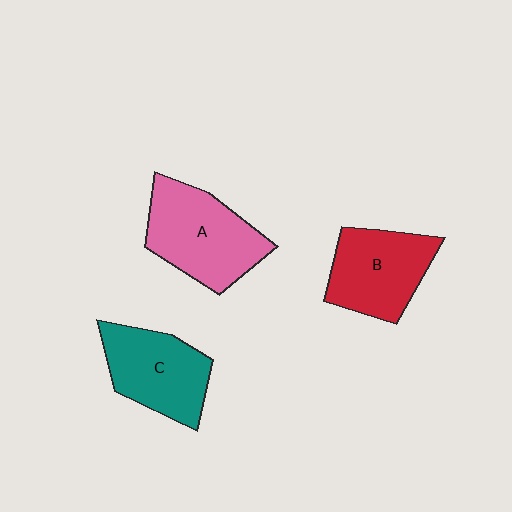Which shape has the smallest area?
Shape B (red).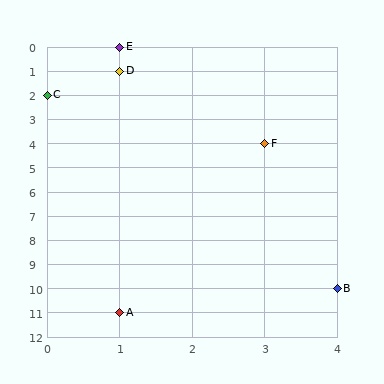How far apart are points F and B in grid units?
Points F and B are 1 column and 6 rows apart (about 6.1 grid units diagonally).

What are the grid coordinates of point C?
Point C is at grid coordinates (0, 2).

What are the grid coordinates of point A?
Point A is at grid coordinates (1, 11).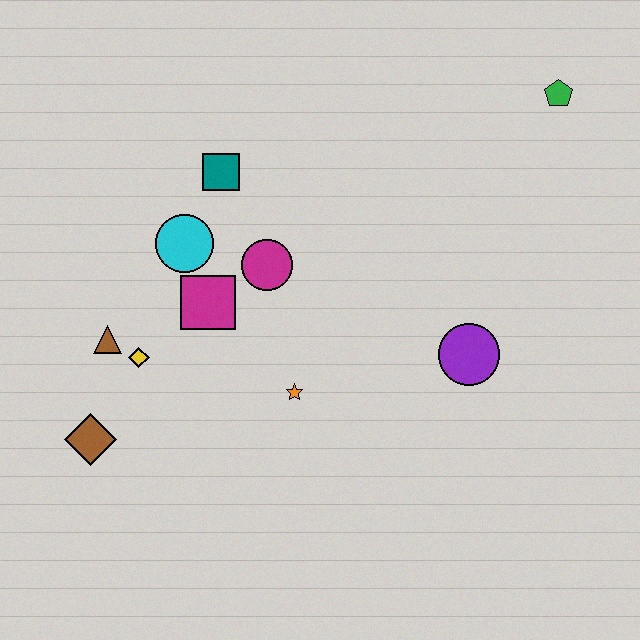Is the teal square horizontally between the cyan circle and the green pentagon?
Yes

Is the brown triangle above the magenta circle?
No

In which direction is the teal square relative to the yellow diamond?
The teal square is above the yellow diamond.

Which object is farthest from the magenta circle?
The green pentagon is farthest from the magenta circle.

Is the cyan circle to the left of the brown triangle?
No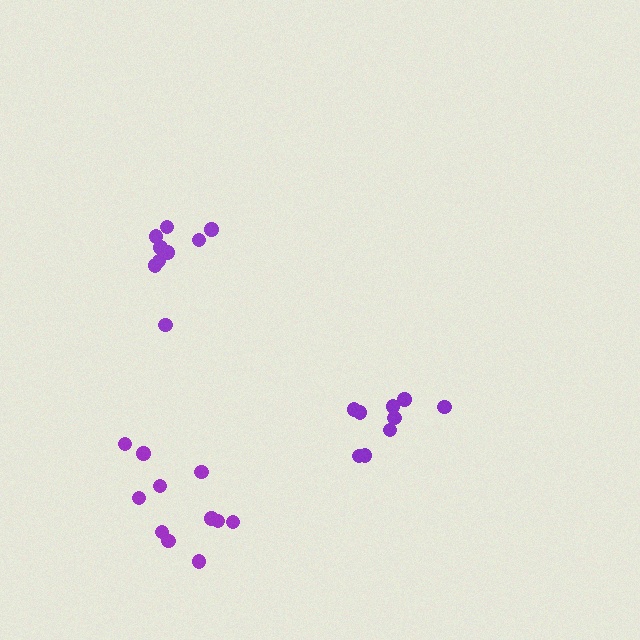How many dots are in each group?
Group 1: 9 dots, Group 2: 9 dots, Group 3: 11 dots (29 total).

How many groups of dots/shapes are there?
There are 3 groups.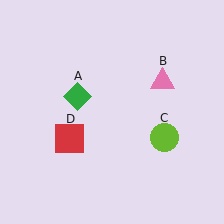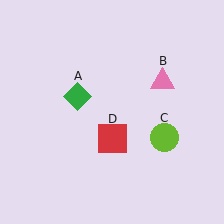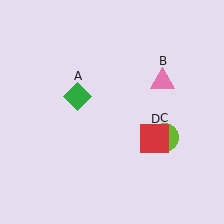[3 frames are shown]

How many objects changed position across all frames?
1 object changed position: red square (object D).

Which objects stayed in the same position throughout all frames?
Green diamond (object A) and pink triangle (object B) and lime circle (object C) remained stationary.